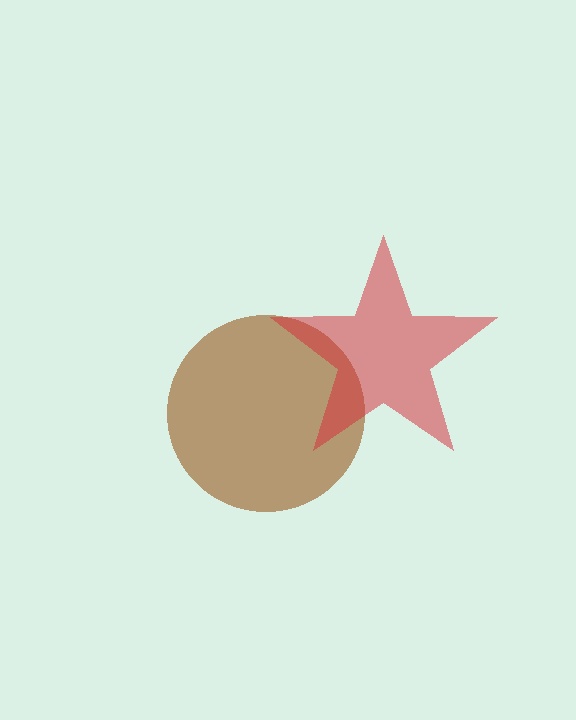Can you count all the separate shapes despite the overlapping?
Yes, there are 2 separate shapes.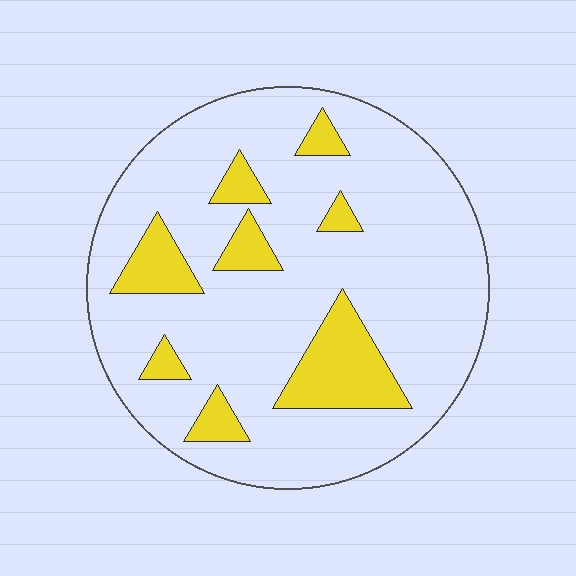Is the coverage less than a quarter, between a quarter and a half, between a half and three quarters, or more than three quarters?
Less than a quarter.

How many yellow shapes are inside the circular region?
8.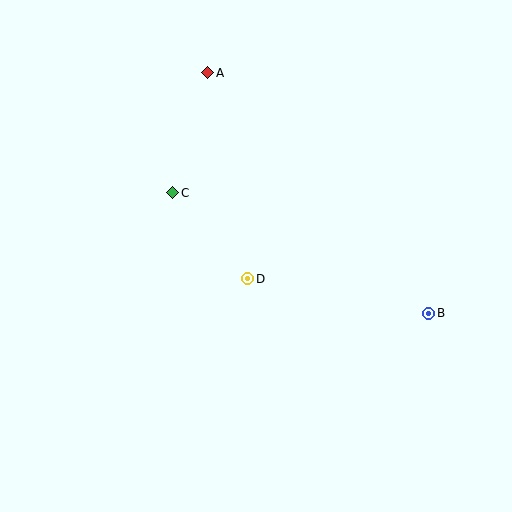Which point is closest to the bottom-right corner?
Point B is closest to the bottom-right corner.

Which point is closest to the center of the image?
Point D at (248, 279) is closest to the center.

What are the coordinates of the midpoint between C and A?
The midpoint between C and A is at (190, 133).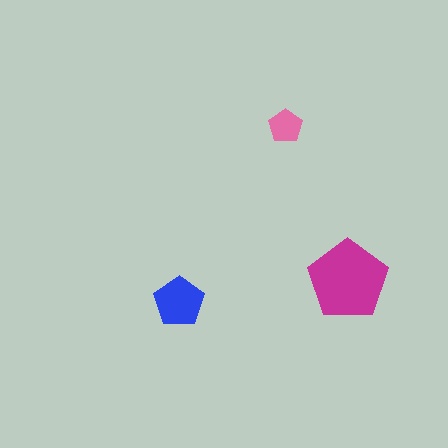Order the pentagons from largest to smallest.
the magenta one, the blue one, the pink one.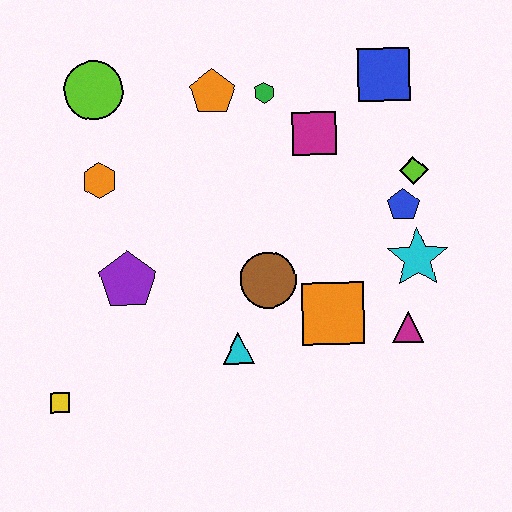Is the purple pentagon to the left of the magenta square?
Yes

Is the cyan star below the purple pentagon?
No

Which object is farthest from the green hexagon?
The yellow square is farthest from the green hexagon.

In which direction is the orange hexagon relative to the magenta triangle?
The orange hexagon is to the left of the magenta triangle.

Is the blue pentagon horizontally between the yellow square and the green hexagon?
No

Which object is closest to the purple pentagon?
The orange hexagon is closest to the purple pentagon.